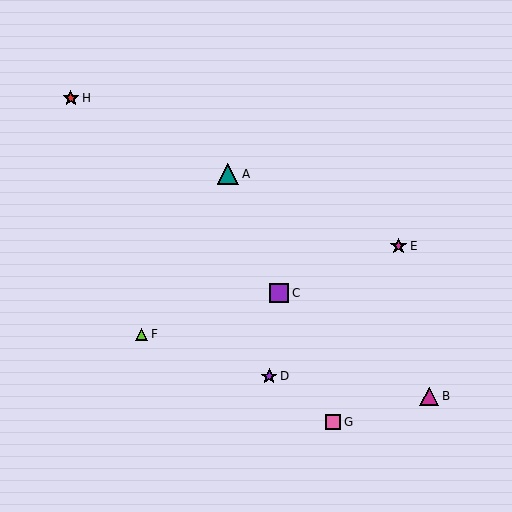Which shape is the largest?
The teal triangle (labeled A) is the largest.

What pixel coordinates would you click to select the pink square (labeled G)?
Click at (333, 422) to select the pink square G.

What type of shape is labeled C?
Shape C is a purple square.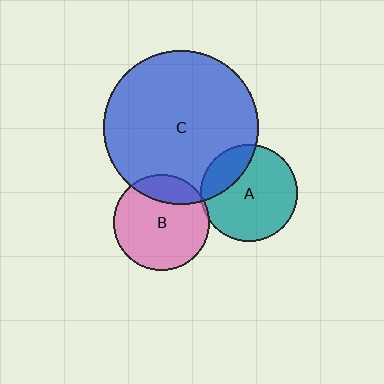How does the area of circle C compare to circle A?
Approximately 2.6 times.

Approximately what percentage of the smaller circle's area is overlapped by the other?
Approximately 25%.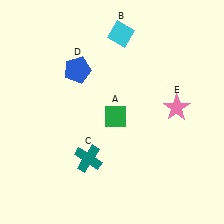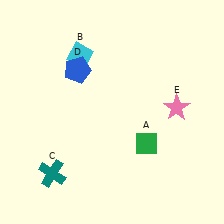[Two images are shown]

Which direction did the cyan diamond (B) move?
The cyan diamond (B) moved left.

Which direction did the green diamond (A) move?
The green diamond (A) moved right.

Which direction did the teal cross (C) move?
The teal cross (C) moved left.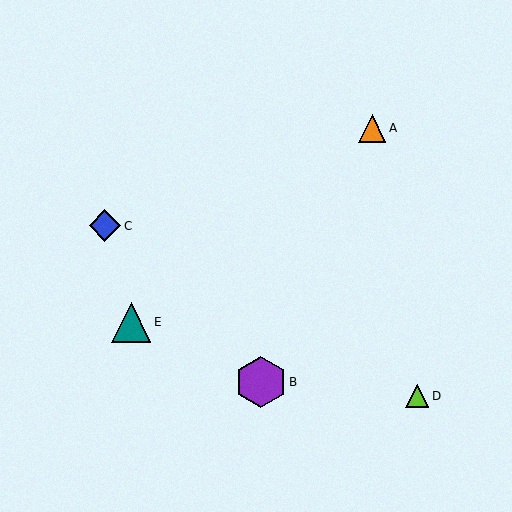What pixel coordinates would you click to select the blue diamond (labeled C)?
Click at (105, 226) to select the blue diamond C.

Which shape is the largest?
The purple hexagon (labeled B) is the largest.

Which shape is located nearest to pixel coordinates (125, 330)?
The teal triangle (labeled E) at (131, 322) is nearest to that location.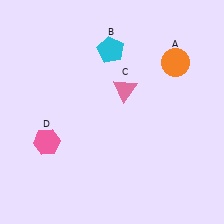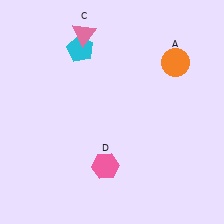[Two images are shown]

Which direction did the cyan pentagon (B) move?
The cyan pentagon (B) moved left.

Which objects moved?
The objects that moved are: the cyan pentagon (B), the pink triangle (C), the pink hexagon (D).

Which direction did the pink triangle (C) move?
The pink triangle (C) moved up.